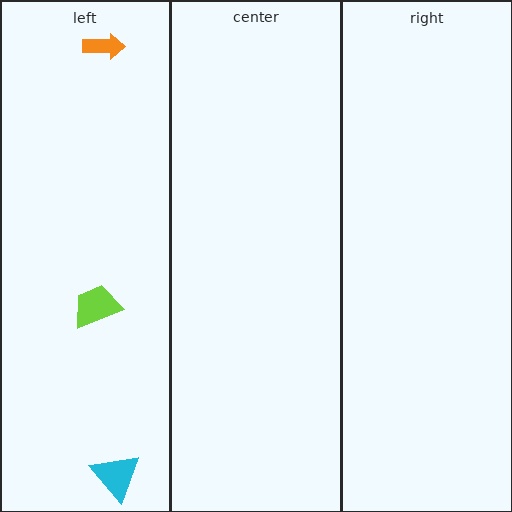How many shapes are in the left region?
3.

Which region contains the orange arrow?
The left region.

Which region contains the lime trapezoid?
The left region.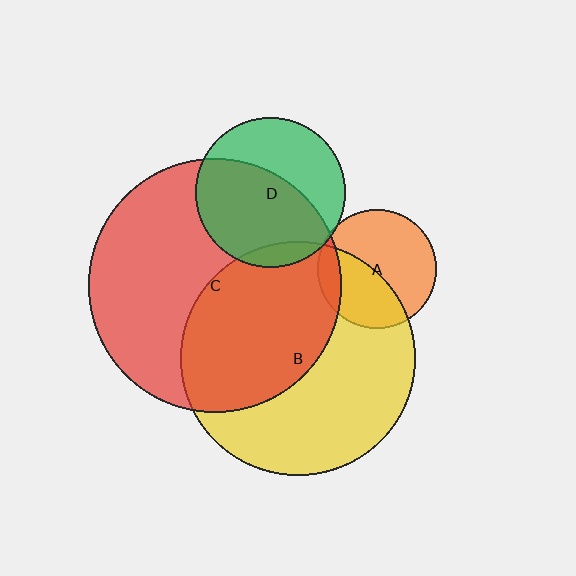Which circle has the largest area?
Circle C (red).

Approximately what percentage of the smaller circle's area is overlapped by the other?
Approximately 10%.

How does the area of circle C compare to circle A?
Approximately 4.6 times.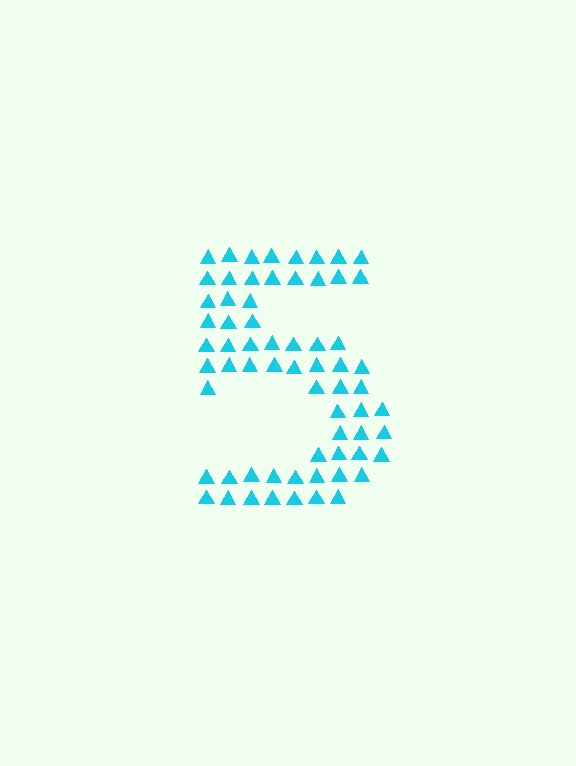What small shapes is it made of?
It is made of small triangles.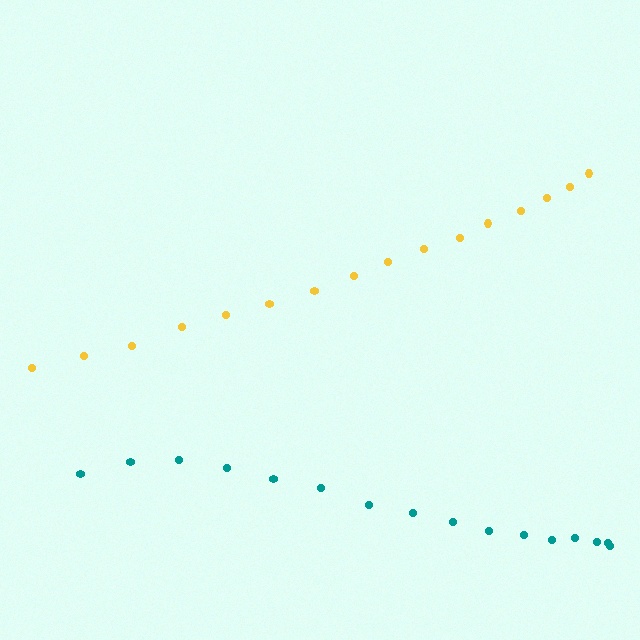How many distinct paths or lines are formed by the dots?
There are 2 distinct paths.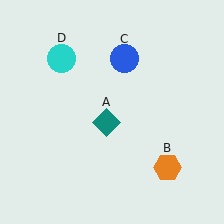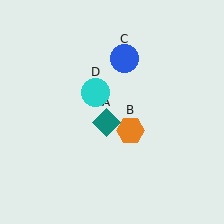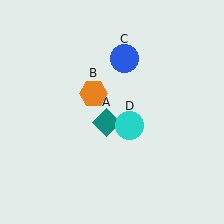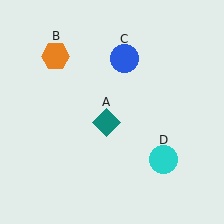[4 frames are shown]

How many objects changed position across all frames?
2 objects changed position: orange hexagon (object B), cyan circle (object D).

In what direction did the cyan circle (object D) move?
The cyan circle (object D) moved down and to the right.